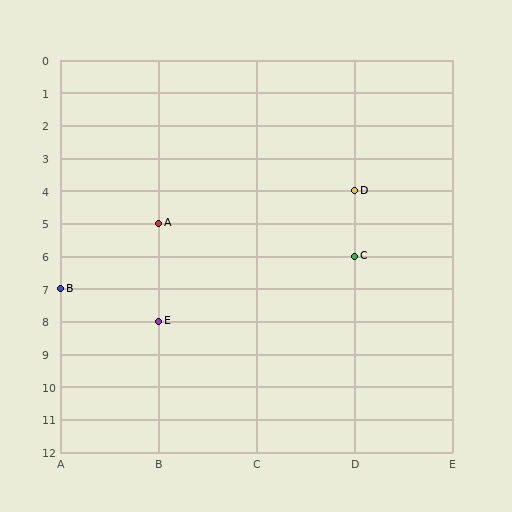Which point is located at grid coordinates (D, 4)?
Point D is at (D, 4).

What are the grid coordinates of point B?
Point B is at grid coordinates (A, 7).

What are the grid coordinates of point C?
Point C is at grid coordinates (D, 6).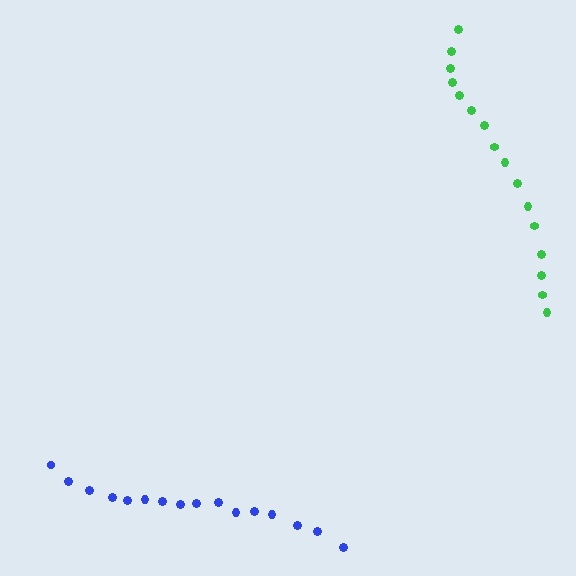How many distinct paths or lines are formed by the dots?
There are 2 distinct paths.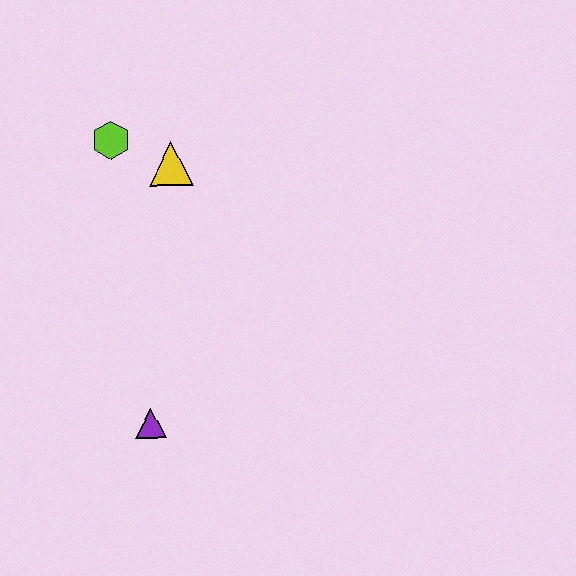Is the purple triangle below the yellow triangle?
Yes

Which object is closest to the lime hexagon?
The yellow triangle is closest to the lime hexagon.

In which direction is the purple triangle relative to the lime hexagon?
The purple triangle is below the lime hexagon.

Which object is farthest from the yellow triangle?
The purple triangle is farthest from the yellow triangle.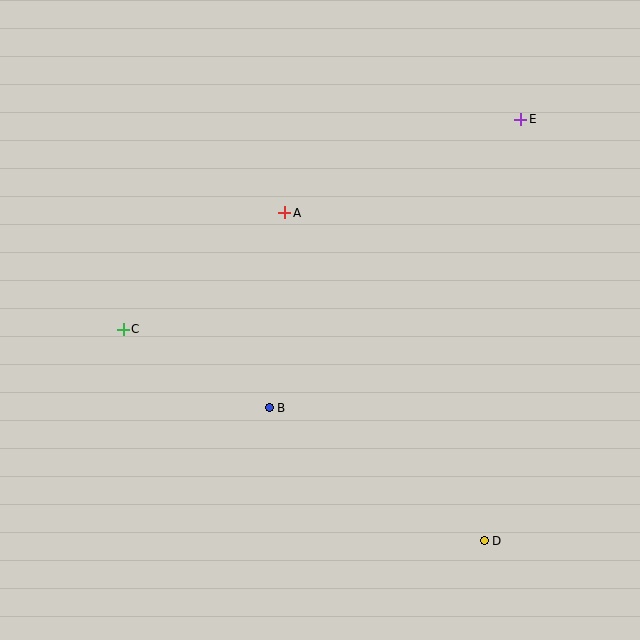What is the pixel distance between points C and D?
The distance between C and D is 418 pixels.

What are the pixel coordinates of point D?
Point D is at (484, 541).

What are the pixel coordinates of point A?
Point A is at (285, 213).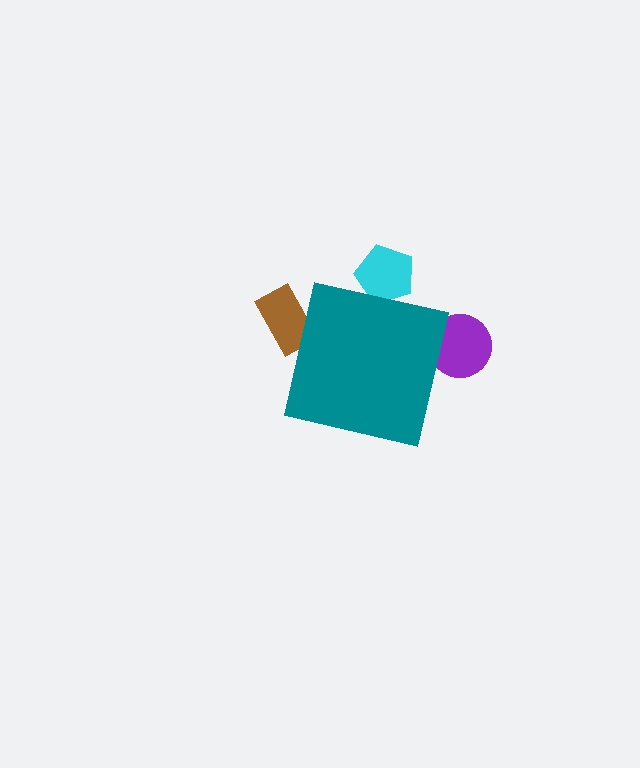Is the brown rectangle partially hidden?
Yes, the brown rectangle is partially hidden behind the teal square.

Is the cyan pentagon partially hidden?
Yes, the cyan pentagon is partially hidden behind the teal square.